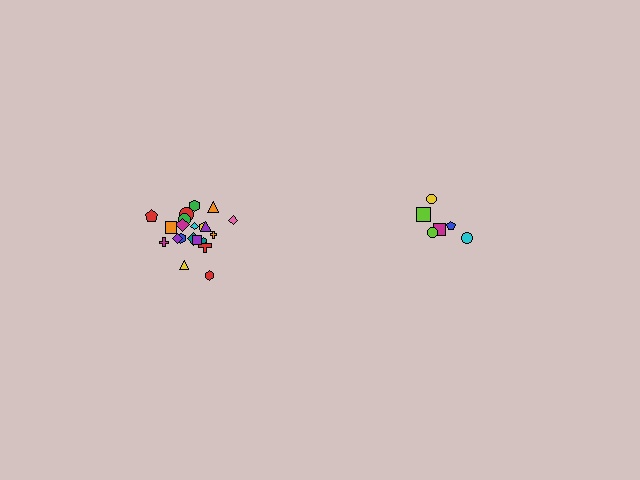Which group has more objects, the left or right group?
The left group.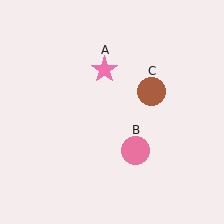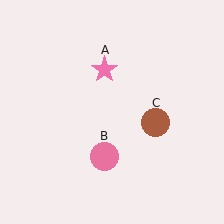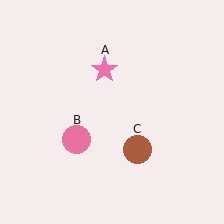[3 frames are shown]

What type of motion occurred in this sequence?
The pink circle (object B), brown circle (object C) rotated clockwise around the center of the scene.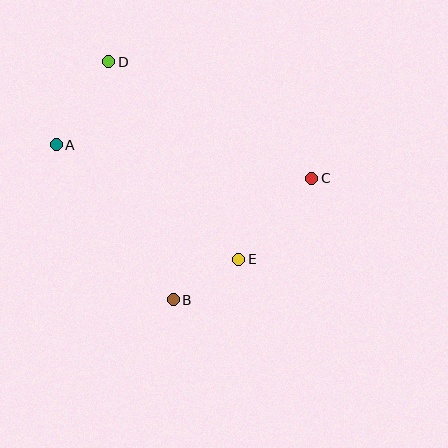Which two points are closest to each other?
Points B and E are closest to each other.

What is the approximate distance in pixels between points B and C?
The distance between B and C is approximately 184 pixels.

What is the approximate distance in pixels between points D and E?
The distance between D and E is approximately 236 pixels.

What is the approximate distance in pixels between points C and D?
The distance between C and D is approximately 234 pixels.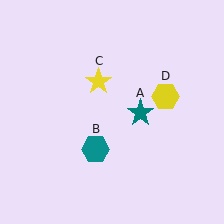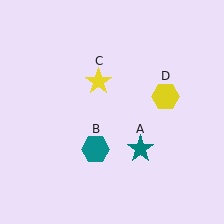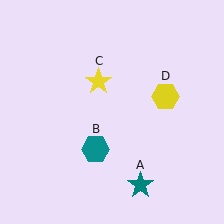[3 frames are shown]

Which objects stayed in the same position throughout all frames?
Teal hexagon (object B) and yellow star (object C) and yellow hexagon (object D) remained stationary.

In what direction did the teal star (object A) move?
The teal star (object A) moved down.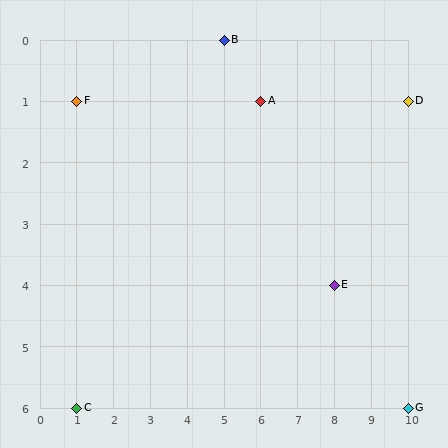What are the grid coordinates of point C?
Point C is at grid coordinates (1, 6).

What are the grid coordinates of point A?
Point A is at grid coordinates (6, 1).